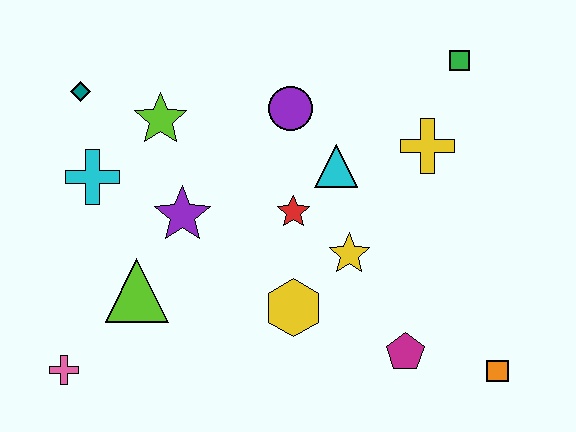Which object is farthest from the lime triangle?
The green square is farthest from the lime triangle.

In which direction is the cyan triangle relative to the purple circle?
The cyan triangle is below the purple circle.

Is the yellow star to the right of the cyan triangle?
Yes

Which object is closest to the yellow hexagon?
The yellow star is closest to the yellow hexagon.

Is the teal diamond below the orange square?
No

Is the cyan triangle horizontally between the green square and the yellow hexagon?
Yes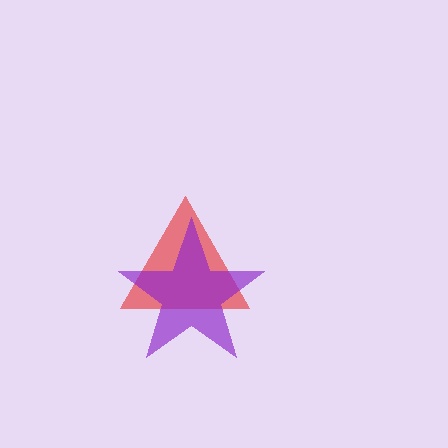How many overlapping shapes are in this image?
There are 2 overlapping shapes in the image.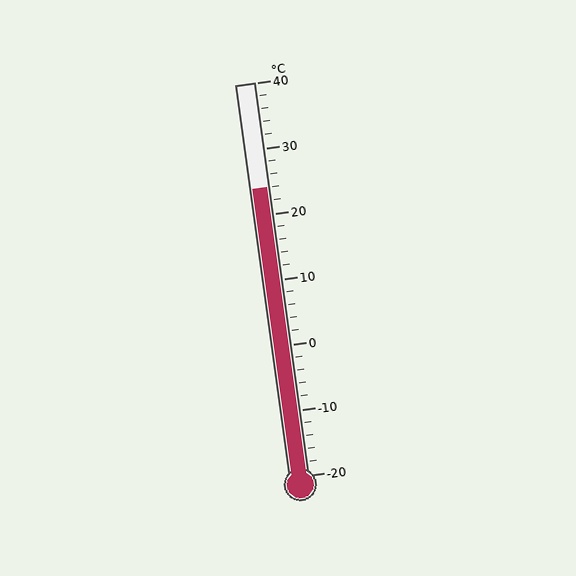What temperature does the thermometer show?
The thermometer shows approximately 24°C.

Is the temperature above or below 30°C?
The temperature is below 30°C.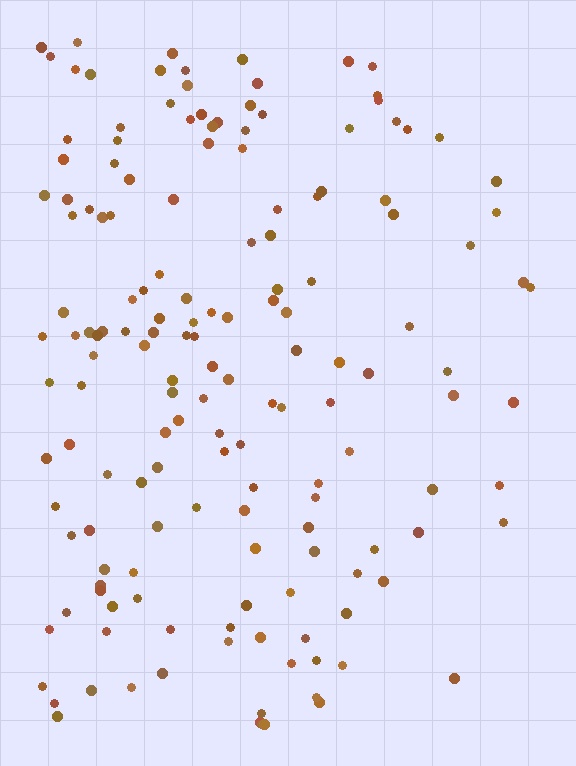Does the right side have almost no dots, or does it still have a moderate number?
Still a moderate number, just noticeably fewer than the left.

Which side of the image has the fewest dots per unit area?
The right.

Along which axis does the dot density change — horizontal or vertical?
Horizontal.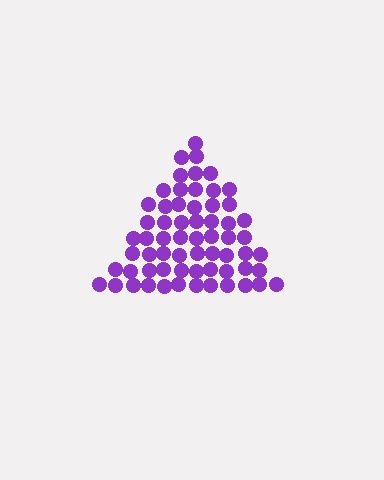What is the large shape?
The large shape is a triangle.